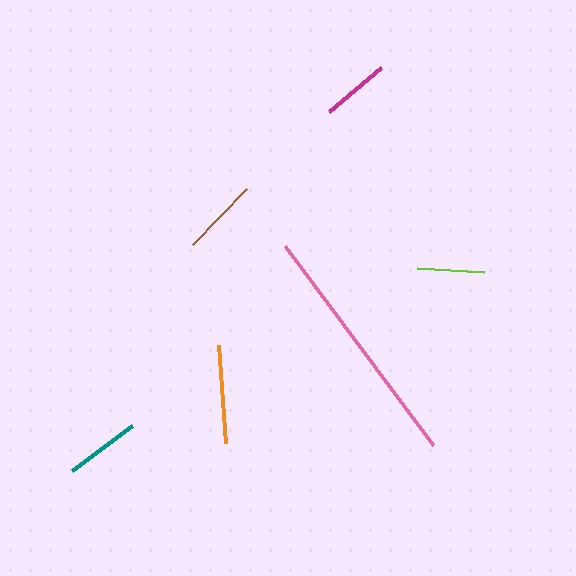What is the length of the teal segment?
The teal segment is approximately 74 pixels long.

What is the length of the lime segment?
The lime segment is approximately 68 pixels long.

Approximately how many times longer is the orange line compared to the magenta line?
The orange line is approximately 1.4 times the length of the magenta line.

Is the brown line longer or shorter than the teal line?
The brown line is longer than the teal line.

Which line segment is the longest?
The pink line is the longest at approximately 248 pixels.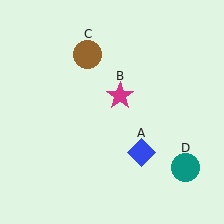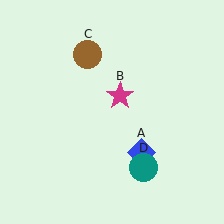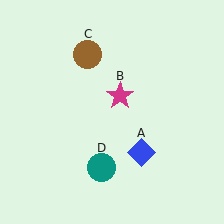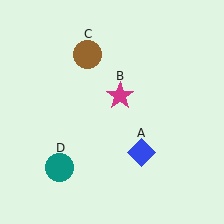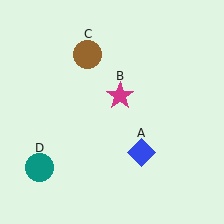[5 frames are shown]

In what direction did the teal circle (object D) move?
The teal circle (object D) moved left.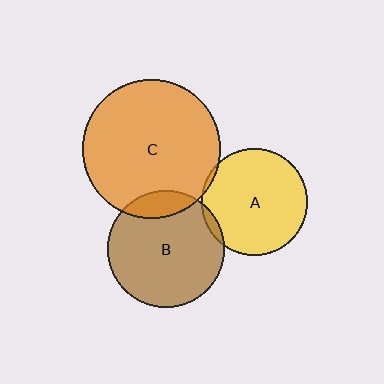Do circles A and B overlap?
Yes.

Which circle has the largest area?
Circle C (orange).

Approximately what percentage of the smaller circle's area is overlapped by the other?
Approximately 5%.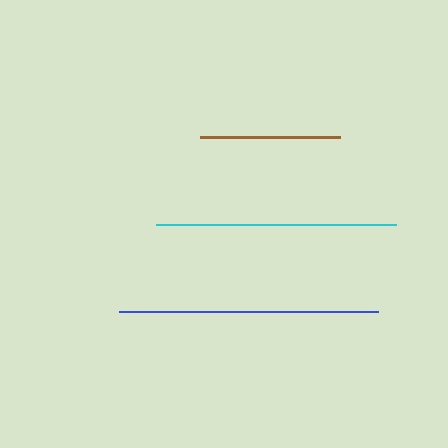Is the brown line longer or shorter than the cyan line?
The cyan line is longer than the brown line.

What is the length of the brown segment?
The brown segment is approximately 141 pixels long.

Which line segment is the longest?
The blue line is the longest at approximately 259 pixels.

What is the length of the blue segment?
The blue segment is approximately 259 pixels long.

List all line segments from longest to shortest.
From longest to shortest: blue, cyan, brown.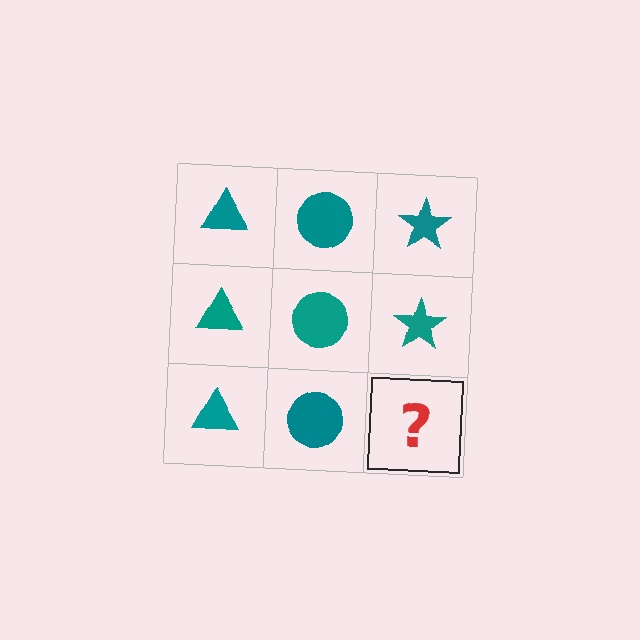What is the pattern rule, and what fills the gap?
The rule is that each column has a consistent shape. The gap should be filled with a teal star.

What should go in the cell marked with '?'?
The missing cell should contain a teal star.